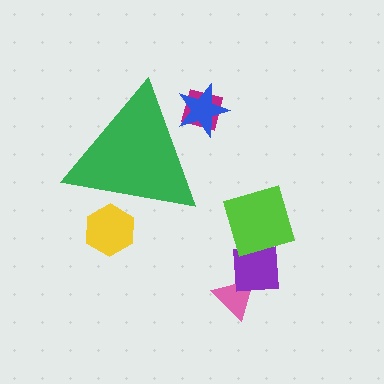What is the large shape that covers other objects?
A green triangle.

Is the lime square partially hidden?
No, the lime square is fully visible.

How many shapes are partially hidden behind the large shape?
3 shapes are partially hidden.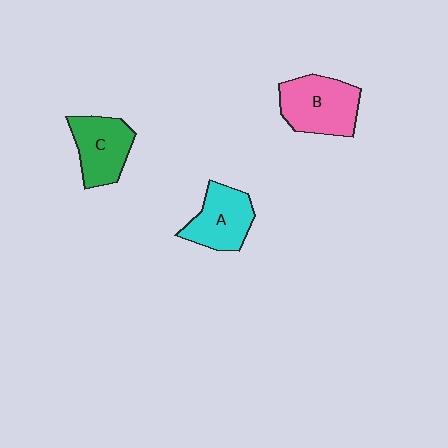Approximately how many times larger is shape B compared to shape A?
Approximately 1.2 times.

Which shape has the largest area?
Shape B (pink).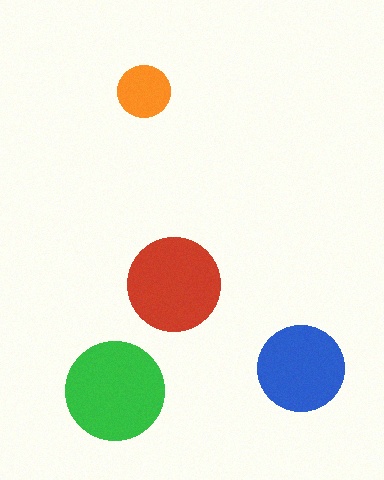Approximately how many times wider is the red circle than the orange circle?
About 2 times wider.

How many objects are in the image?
There are 4 objects in the image.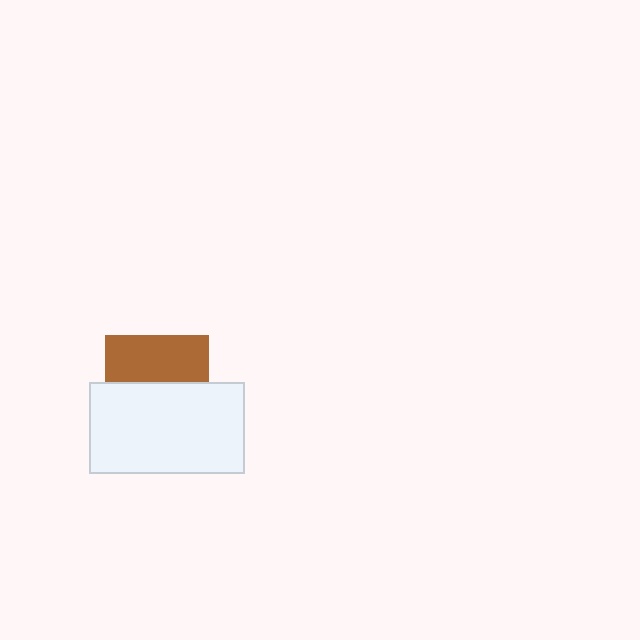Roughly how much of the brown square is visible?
A small part of it is visible (roughly 44%).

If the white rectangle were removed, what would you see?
You would see the complete brown square.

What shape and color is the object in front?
The object in front is a white rectangle.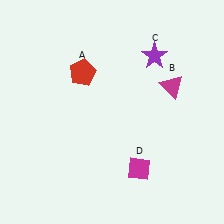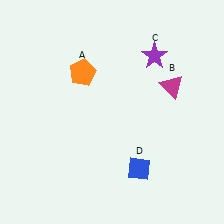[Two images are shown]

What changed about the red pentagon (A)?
In Image 1, A is red. In Image 2, it changed to orange.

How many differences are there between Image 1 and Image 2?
There are 2 differences between the two images.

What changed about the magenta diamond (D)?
In Image 1, D is magenta. In Image 2, it changed to blue.